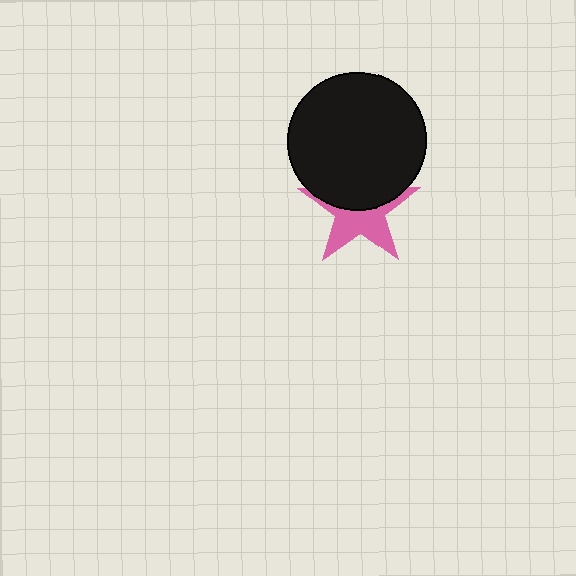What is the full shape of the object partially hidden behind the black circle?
The partially hidden object is a pink star.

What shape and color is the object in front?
The object in front is a black circle.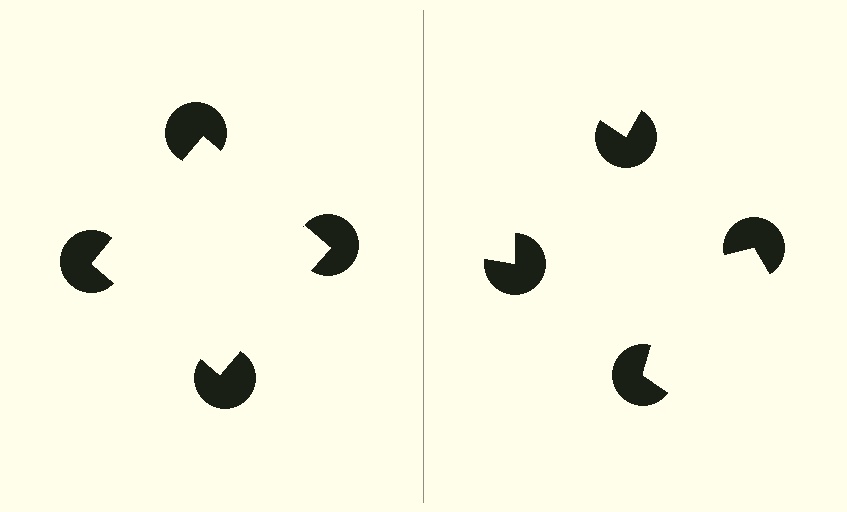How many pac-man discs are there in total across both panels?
8 — 4 on each side.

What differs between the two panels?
The pac-man discs are positioned identically on both sides; only the wedge orientations differ. On the left they align to a square; on the right they are misaligned.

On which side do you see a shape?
An illusory square appears on the left side. On the right side the wedge cuts are rotated, so no coherent shape forms.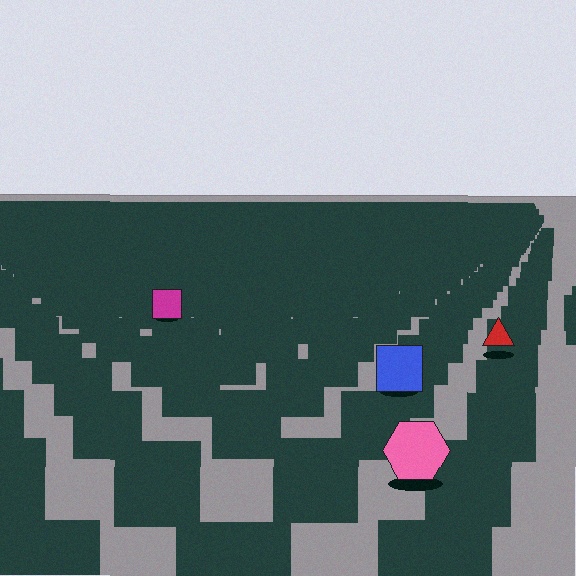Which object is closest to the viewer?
The pink hexagon is closest. The texture marks near it are larger and more spread out.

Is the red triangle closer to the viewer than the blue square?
No. The blue square is closer — you can tell from the texture gradient: the ground texture is coarser near it.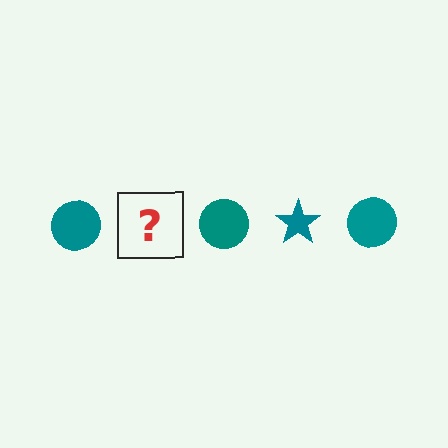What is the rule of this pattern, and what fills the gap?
The rule is that the pattern cycles through circle, star shapes in teal. The gap should be filled with a teal star.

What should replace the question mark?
The question mark should be replaced with a teal star.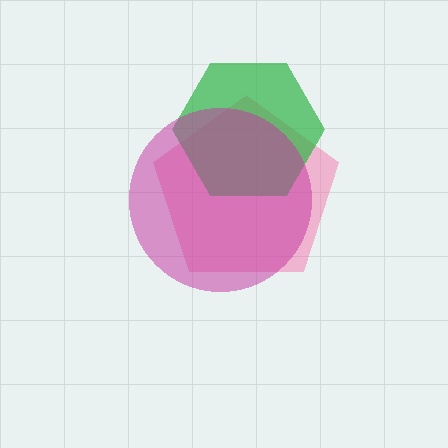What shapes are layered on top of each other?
The layered shapes are: a pink pentagon, a green hexagon, a magenta circle.